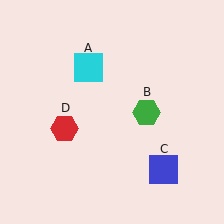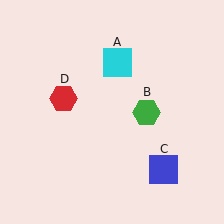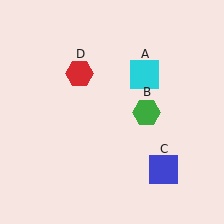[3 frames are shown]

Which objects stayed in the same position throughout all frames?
Green hexagon (object B) and blue square (object C) remained stationary.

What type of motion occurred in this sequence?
The cyan square (object A), red hexagon (object D) rotated clockwise around the center of the scene.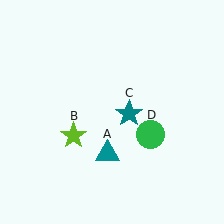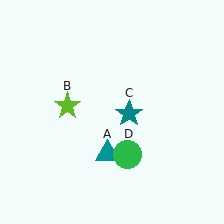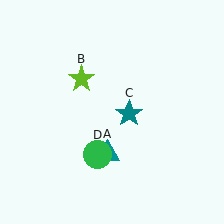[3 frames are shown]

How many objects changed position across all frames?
2 objects changed position: lime star (object B), green circle (object D).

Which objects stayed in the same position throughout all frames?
Teal triangle (object A) and teal star (object C) remained stationary.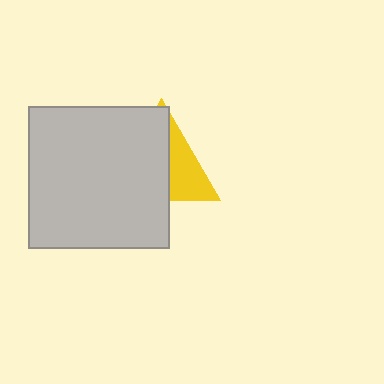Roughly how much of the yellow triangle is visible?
A small part of it is visible (roughly 38%).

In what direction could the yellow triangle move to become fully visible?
The yellow triangle could move right. That would shift it out from behind the light gray square entirely.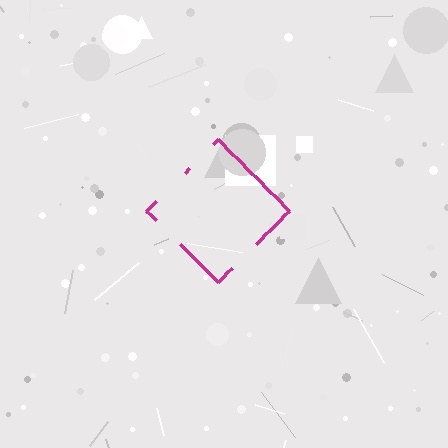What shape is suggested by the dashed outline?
The dashed outline suggests a diamond.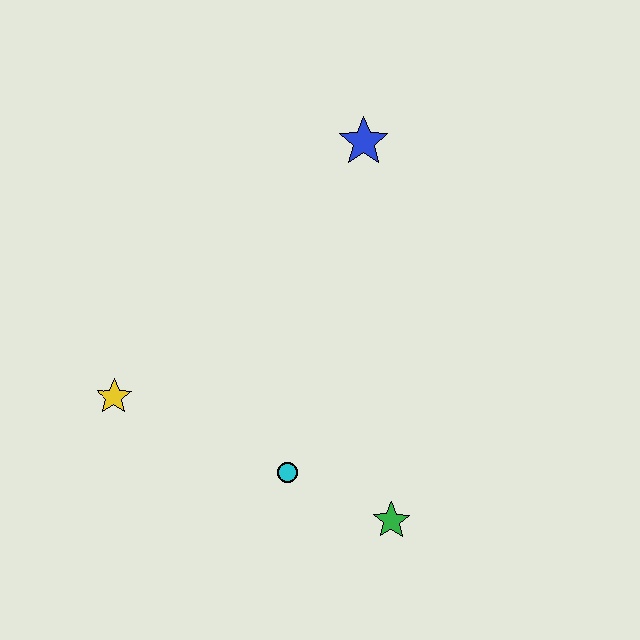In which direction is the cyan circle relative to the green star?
The cyan circle is to the left of the green star.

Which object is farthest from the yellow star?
The blue star is farthest from the yellow star.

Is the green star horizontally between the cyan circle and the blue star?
No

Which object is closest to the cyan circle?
The green star is closest to the cyan circle.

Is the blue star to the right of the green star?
No